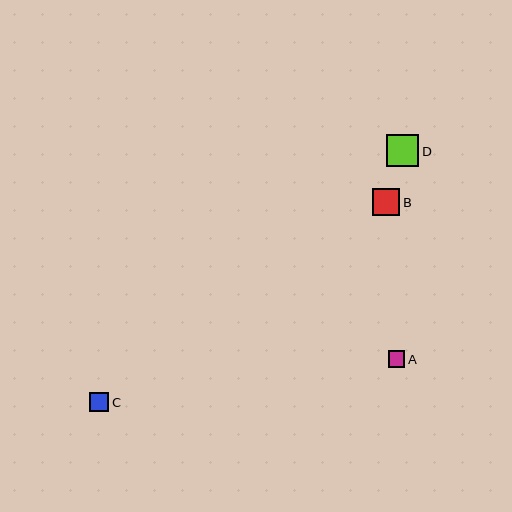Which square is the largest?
Square D is the largest with a size of approximately 33 pixels.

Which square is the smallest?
Square A is the smallest with a size of approximately 17 pixels.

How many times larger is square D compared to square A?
Square D is approximately 1.9 times the size of square A.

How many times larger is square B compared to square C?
Square B is approximately 1.4 times the size of square C.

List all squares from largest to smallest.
From largest to smallest: D, B, C, A.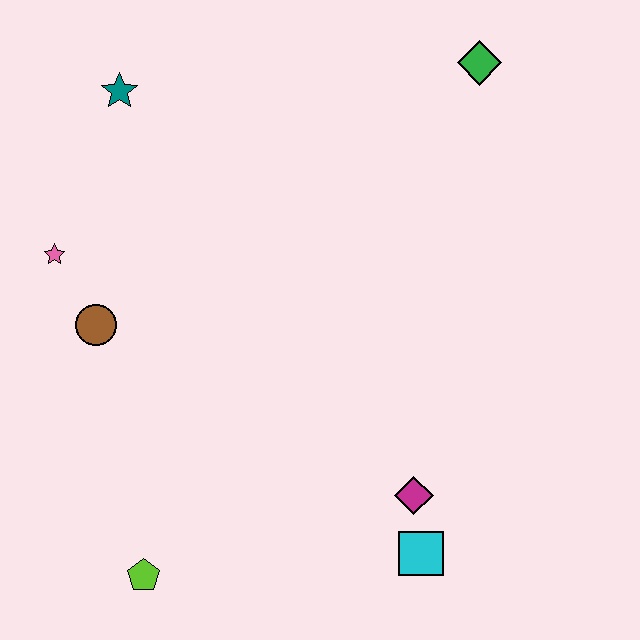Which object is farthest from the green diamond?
The lime pentagon is farthest from the green diamond.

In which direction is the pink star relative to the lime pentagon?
The pink star is above the lime pentagon.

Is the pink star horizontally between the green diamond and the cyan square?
No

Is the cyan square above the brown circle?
No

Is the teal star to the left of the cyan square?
Yes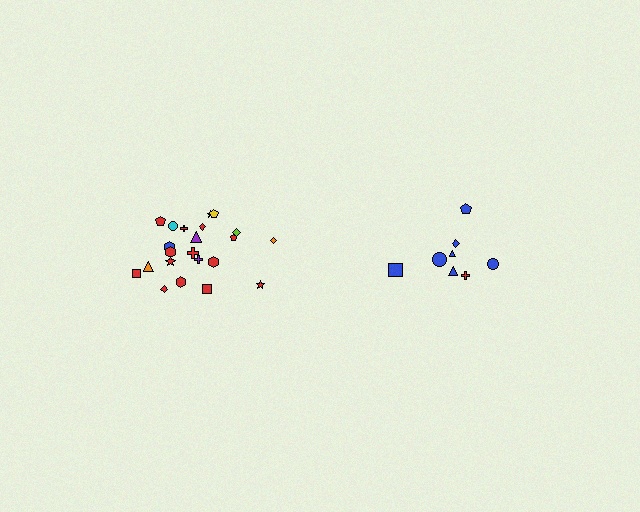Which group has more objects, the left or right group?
The left group.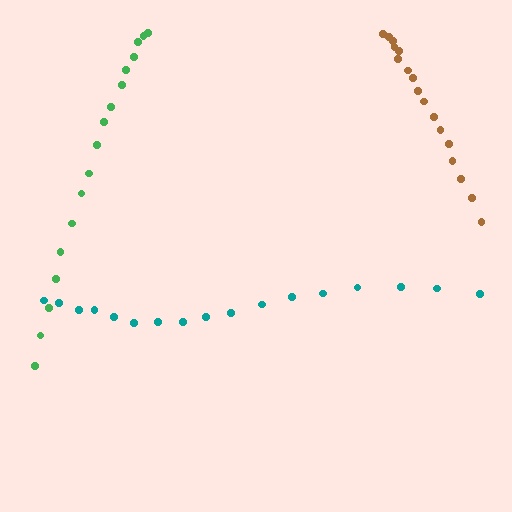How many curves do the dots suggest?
There are 3 distinct paths.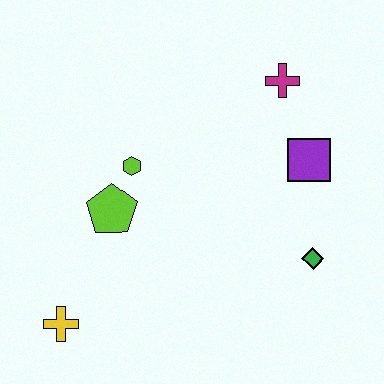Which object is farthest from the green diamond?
The yellow cross is farthest from the green diamond.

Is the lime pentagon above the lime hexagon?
No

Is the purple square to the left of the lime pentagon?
No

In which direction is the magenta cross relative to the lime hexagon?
The magenta cross is to the right of the lime hexagon.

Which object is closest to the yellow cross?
The lime pentagon is closest to the yellow cross.